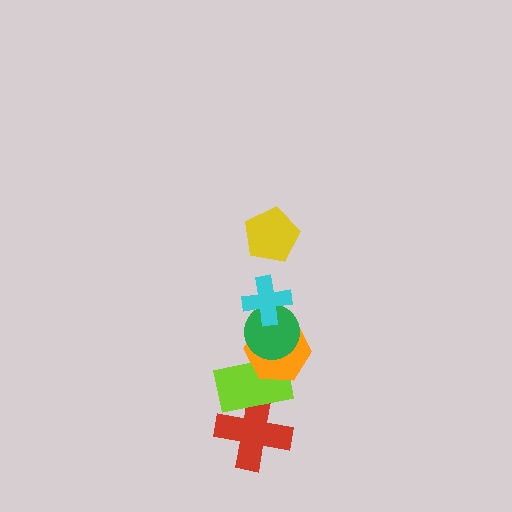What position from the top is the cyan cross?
The cyan cross is 2nd from the top.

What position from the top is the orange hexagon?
The orange hexagon is 4th from the top.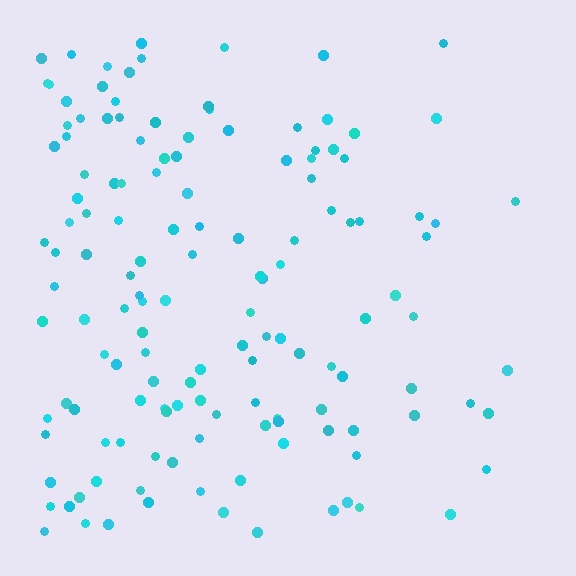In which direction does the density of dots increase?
From right to left, with the left side densest.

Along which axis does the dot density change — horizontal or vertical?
Horizontal.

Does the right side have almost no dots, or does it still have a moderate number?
Still a moderate number, just noticeably fewer than the left.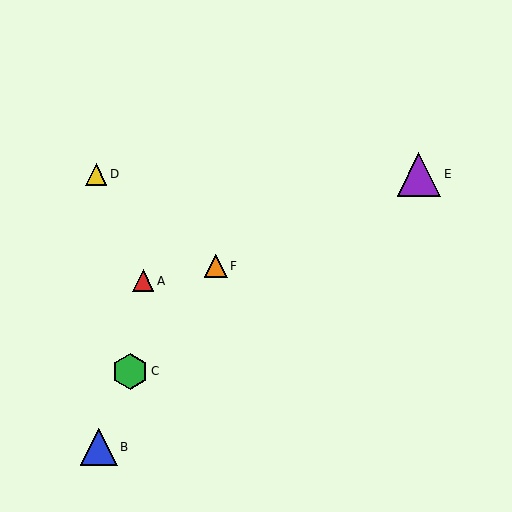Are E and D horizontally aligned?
Yes, both are at y≈174.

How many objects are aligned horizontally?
2 objects (D, E) are aligned horizontally.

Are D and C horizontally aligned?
No, D is at y≈174 and C is at y≈371.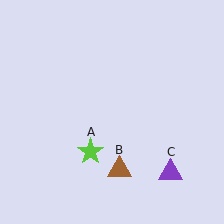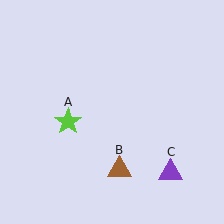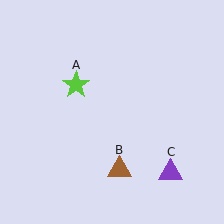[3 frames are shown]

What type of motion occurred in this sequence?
The lime star (object A) rotated clockwise around the center of the scene.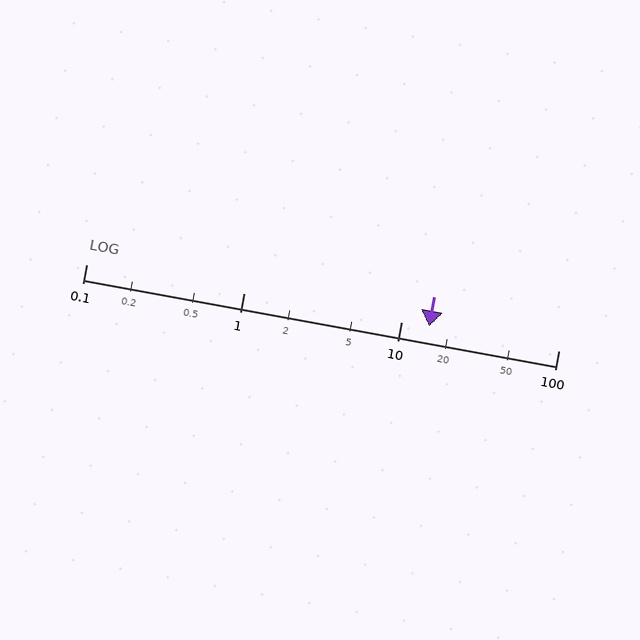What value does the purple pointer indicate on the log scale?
The pointer indicates approximately 15.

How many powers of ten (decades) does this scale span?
The scale spans 3 decades, from 0.1 to 100.